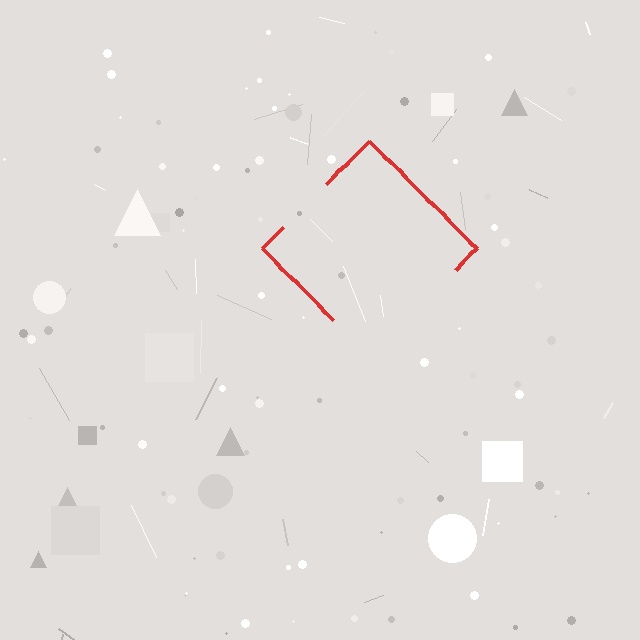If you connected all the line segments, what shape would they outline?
They would outline a diamond.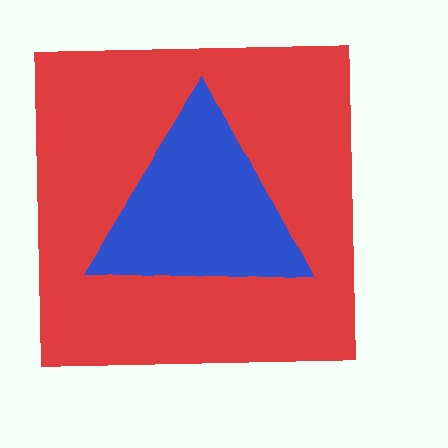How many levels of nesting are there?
2.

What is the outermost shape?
The red square.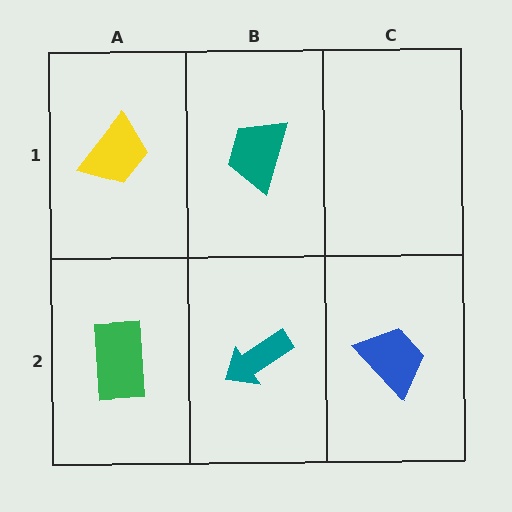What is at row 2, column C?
A blue trapezoid.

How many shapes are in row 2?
3 shapes.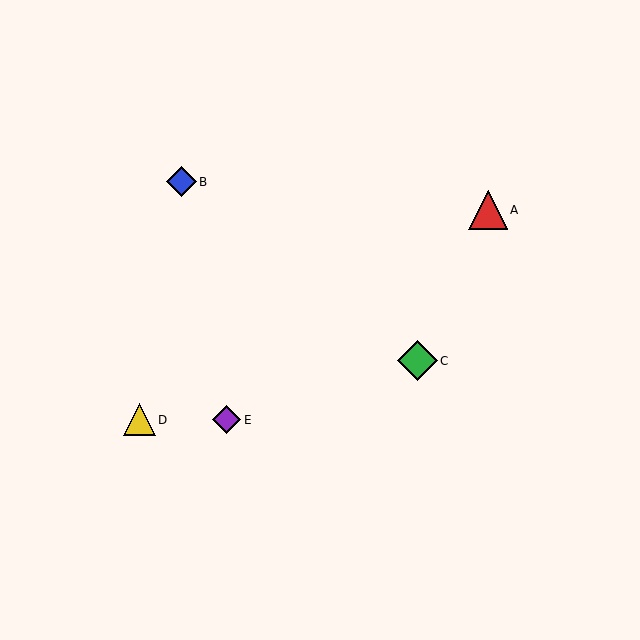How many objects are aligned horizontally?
2 objects (D, E) are aligned horizontally.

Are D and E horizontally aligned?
Yes, both are at y≈420.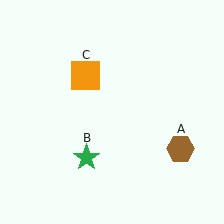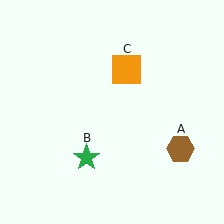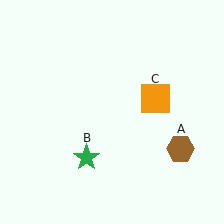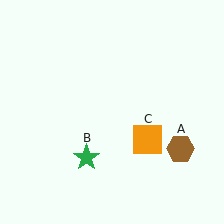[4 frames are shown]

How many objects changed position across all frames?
1 object changed position: orange square (object C).